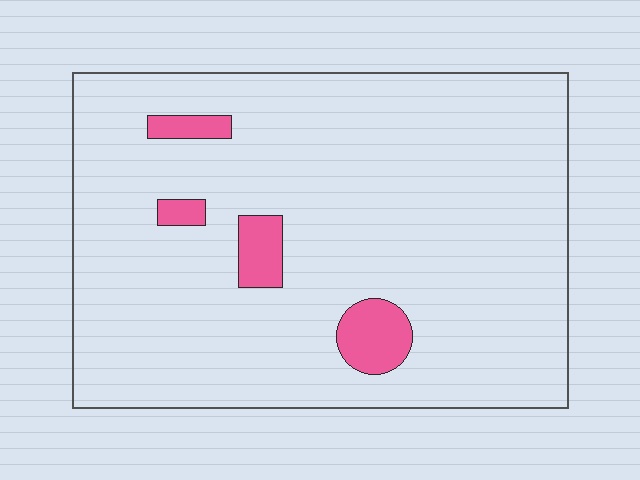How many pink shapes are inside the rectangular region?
4.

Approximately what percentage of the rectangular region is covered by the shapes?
Approximately 5%.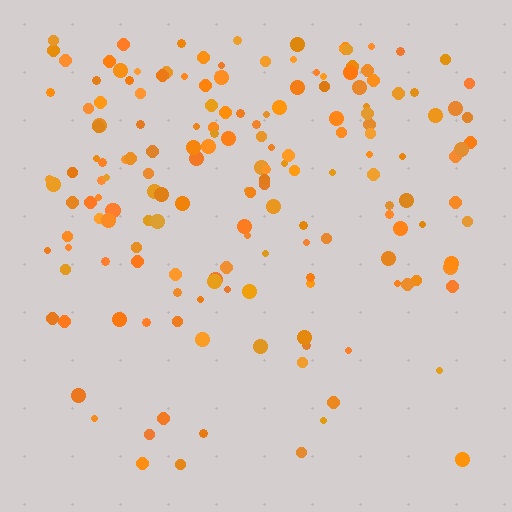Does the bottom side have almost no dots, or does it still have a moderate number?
Still a moderate number, just noticeably fewer than the top.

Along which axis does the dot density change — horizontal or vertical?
Vertical.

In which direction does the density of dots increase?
From bottom to top, with the top side densest.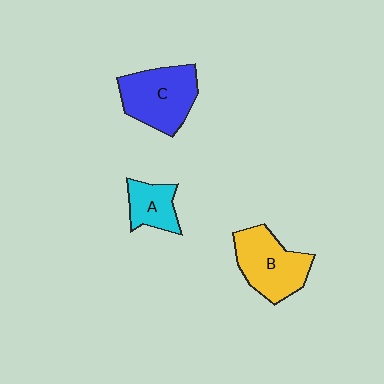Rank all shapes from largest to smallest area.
From largest to smallest: C (blue), B (yellow), A (cyan).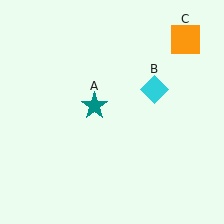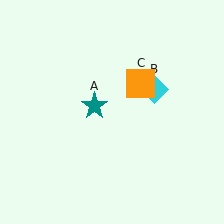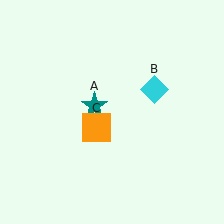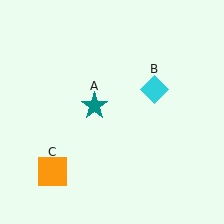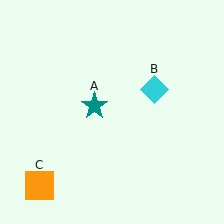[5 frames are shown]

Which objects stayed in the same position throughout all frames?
Teal star (object A) and cyan diamond (object B) remained stationary.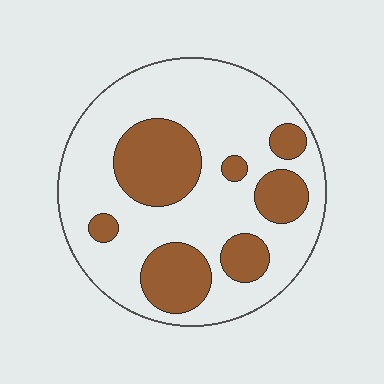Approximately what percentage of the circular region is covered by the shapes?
Approximately 30%.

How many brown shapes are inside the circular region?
7.